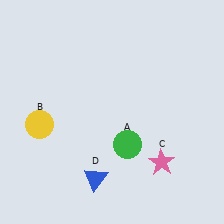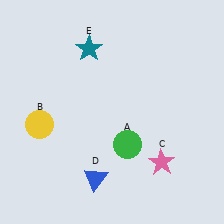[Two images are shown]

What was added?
A teal star (E) was added in Image 2.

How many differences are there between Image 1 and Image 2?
There is 1 difference between the two images.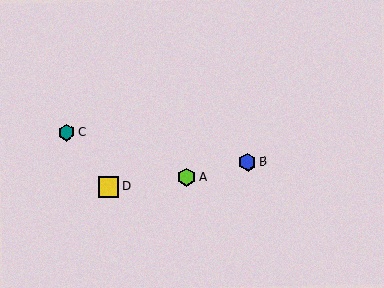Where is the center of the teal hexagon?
The center of the teal hexagon is at (66, 132).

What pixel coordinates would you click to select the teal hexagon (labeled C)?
Click at (66, 132) to select the teal hexagon C.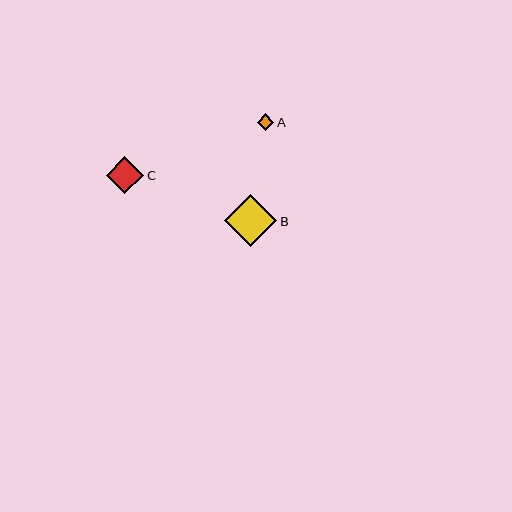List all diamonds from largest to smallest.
From largest to smallest: B, C, A.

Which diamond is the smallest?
Diamond A is the smallest with a size of approximately 17 pixels.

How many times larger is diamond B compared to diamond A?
Diamond B is approximately 3.2 times the size of diamond A.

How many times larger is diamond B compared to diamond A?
Diamond B is approximately 3.2 times the size of diamond A.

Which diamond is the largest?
Diamond B is the largest with a size of approximately 53 pixels.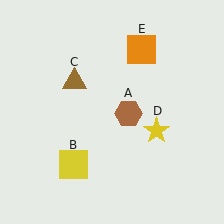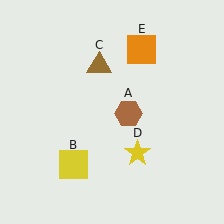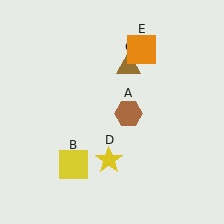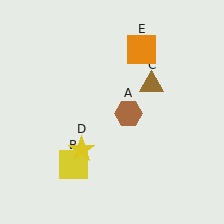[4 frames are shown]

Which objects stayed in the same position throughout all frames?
Brown hexagon (object A) and yellow square (object B) and orange square (object E) remained stationary.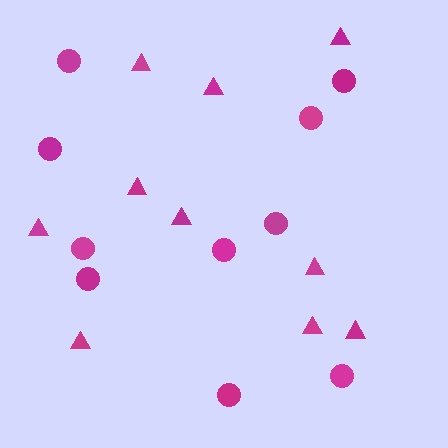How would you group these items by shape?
There are 2 groups: one group of triangles (10) and one group of circles (10).